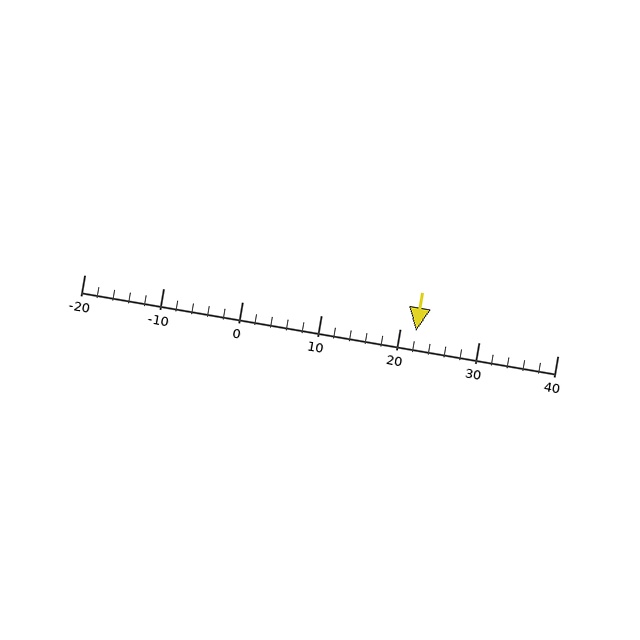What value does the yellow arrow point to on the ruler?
The yellow arrow points to approximately 22.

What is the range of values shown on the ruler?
The ruler shows values from -20 to 40.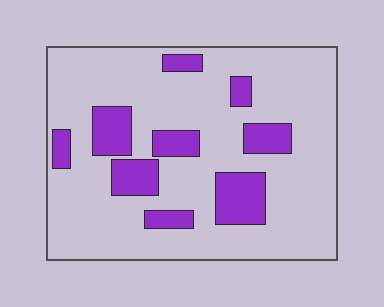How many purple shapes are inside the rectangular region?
9.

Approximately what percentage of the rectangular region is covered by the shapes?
Approximately 20%.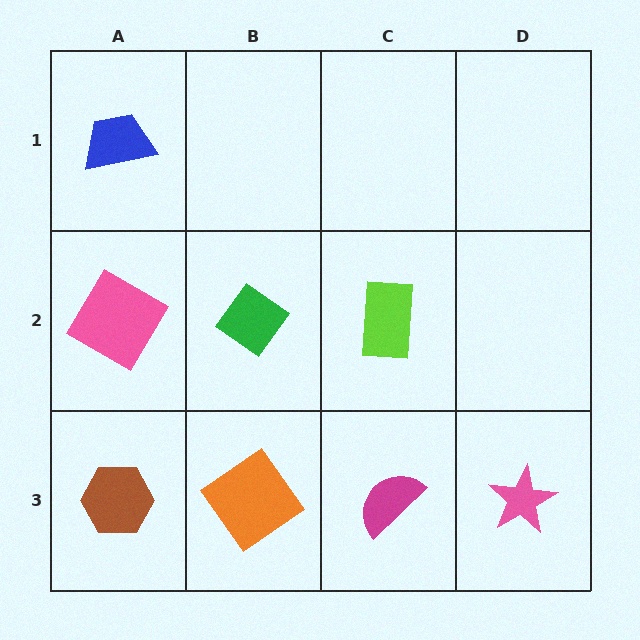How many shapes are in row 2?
3 shapes.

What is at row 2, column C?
A lime rectangle.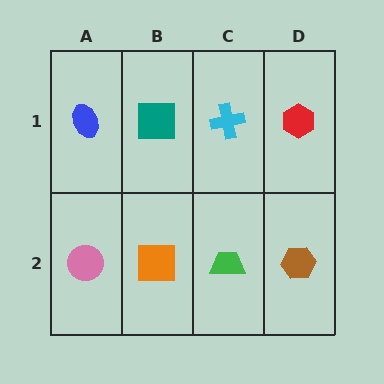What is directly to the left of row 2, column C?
An orange square.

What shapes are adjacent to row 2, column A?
A blue ellipse (row 1, column A), an orange square (row 2, column B).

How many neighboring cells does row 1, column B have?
3.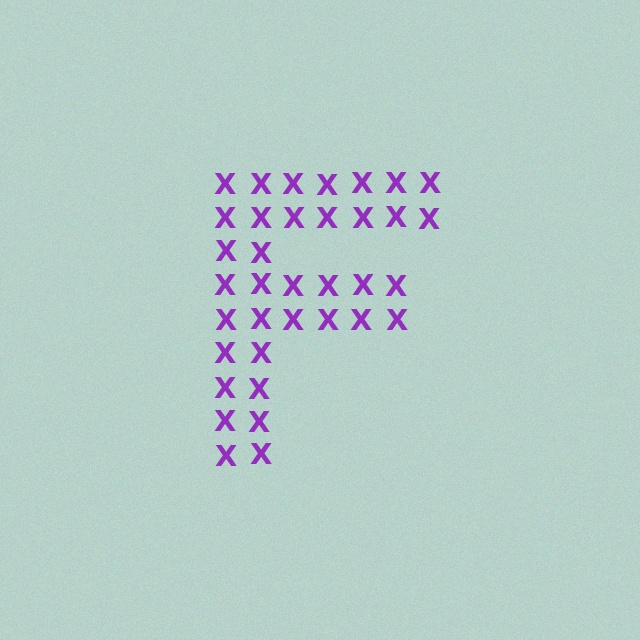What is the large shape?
The large shape is the letter F.